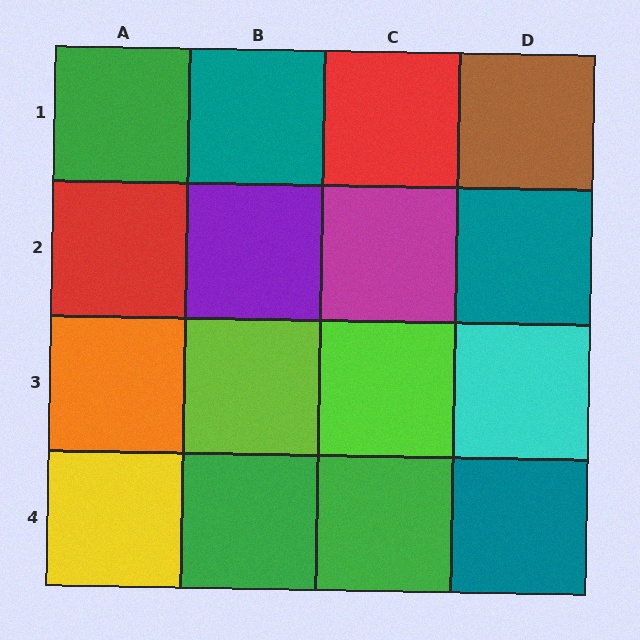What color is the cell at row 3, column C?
Lime.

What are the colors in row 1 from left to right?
Green, teal, red, brown.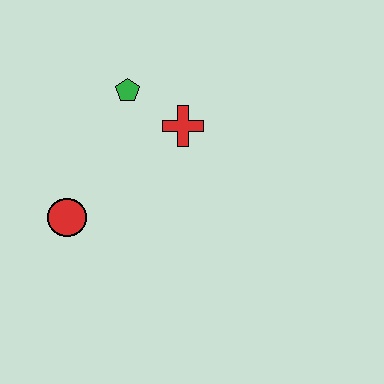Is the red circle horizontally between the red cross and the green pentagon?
No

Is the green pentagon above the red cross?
Yes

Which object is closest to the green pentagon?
The red cross is closest to the green pentagon.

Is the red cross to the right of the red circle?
Yes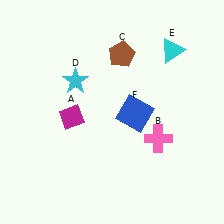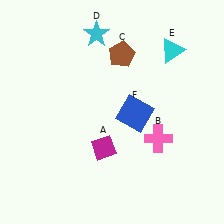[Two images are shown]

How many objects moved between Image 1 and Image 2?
2 objects moved between the two images.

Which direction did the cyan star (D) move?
The cyan star (D) moved up.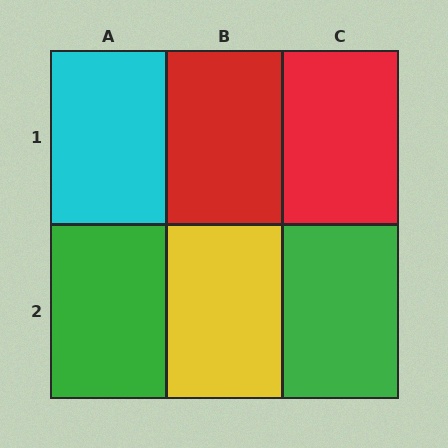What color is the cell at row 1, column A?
Cyan.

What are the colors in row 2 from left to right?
Green, yellow, green.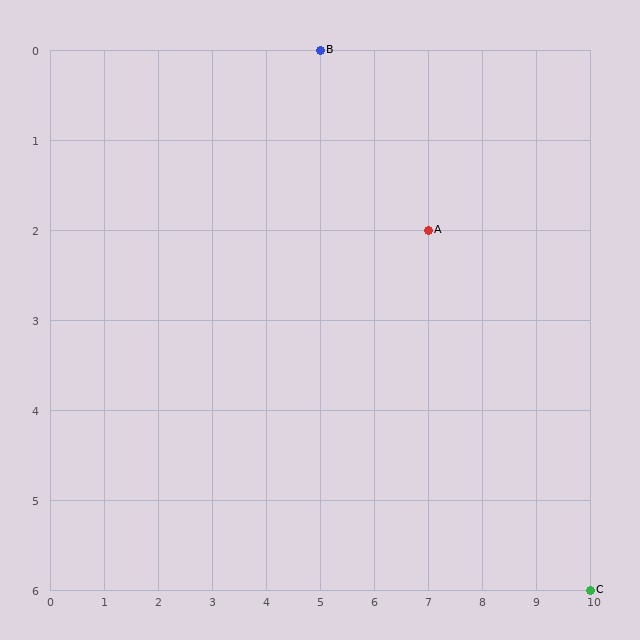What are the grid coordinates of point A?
Point A is at grid coordinates (7, 2).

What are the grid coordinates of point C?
Point C is at grid coordinates (10, 6).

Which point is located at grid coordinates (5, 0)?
Point B is at (5, 0).